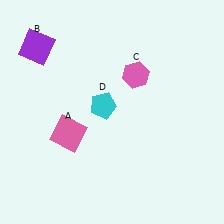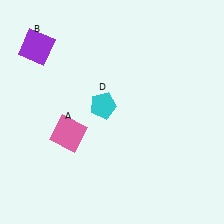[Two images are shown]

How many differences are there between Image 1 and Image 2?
There is 1 difference between the two images.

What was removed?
The pink hexagon (C) was removed in Image 2.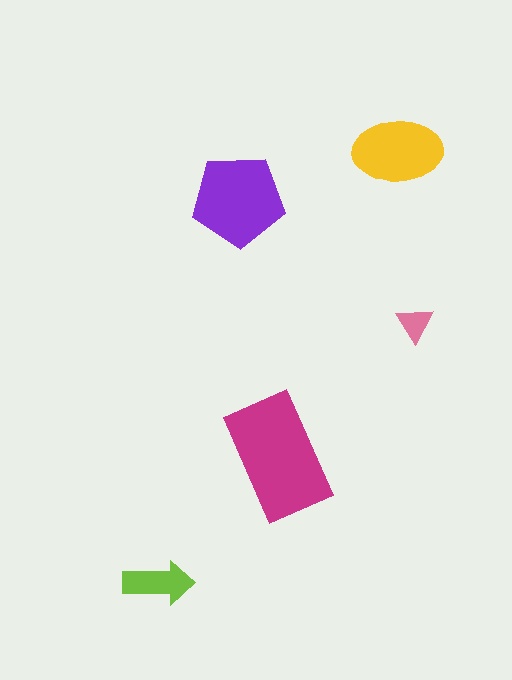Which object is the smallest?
The pink triangle.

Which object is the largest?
The magenta rectangle.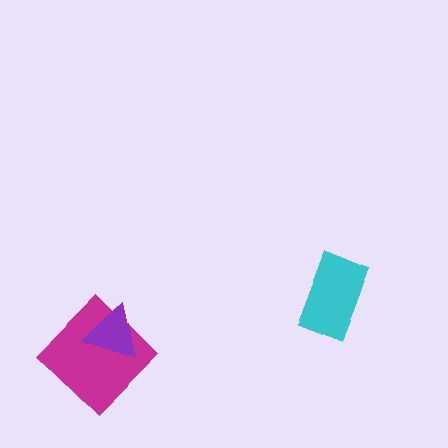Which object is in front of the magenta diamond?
The purple triangle is in front of the magenta diamond.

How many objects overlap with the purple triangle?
1 object overlaps with the purple triangle.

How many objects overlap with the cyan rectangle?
0 objects overlap with the cyan rectangle.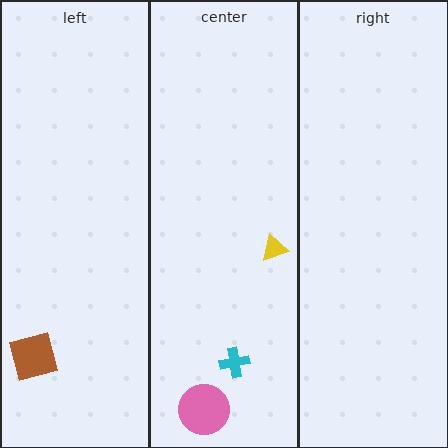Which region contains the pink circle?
The center region.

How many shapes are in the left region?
1.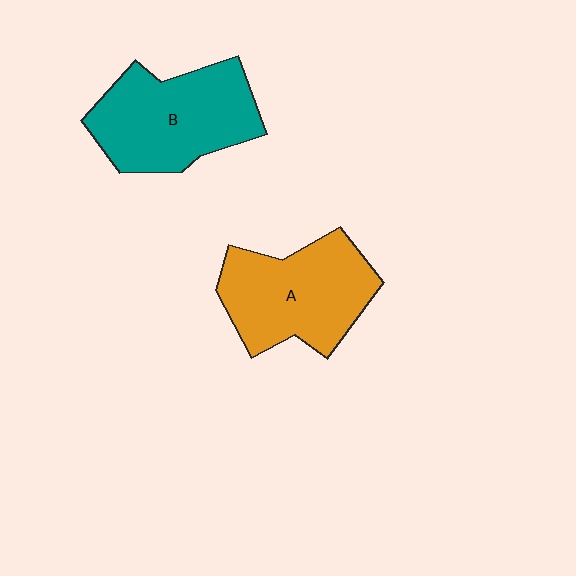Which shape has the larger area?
Shape B (teal).